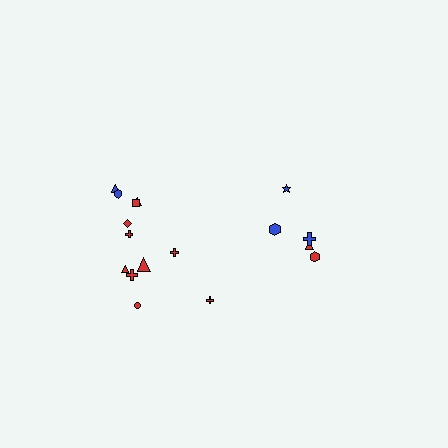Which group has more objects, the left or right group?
The left group.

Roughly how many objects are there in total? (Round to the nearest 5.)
Roughly 15 objects in total.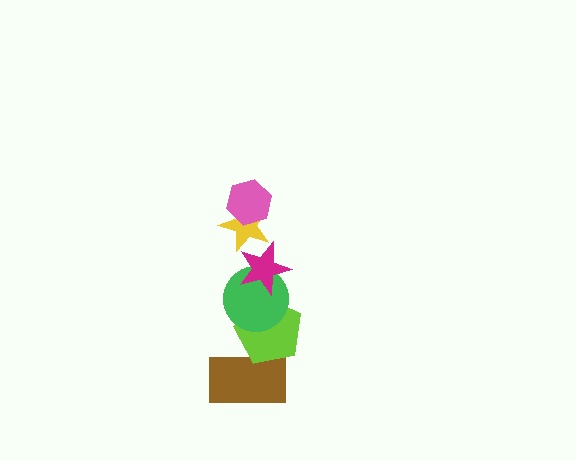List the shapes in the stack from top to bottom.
From top to bottom: the pink hexagon, the yellow star, the magenta star, the green circle, the lime pentagon, the brown rectangle.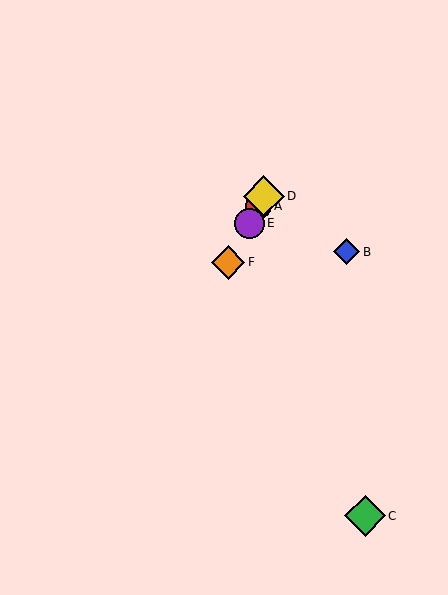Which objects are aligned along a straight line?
Objects A, D, E, F are aligned along a straight line.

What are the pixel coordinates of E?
Object E is at (249, 223).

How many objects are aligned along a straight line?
4 objects (A, D, E, F) are aligned along a straight line.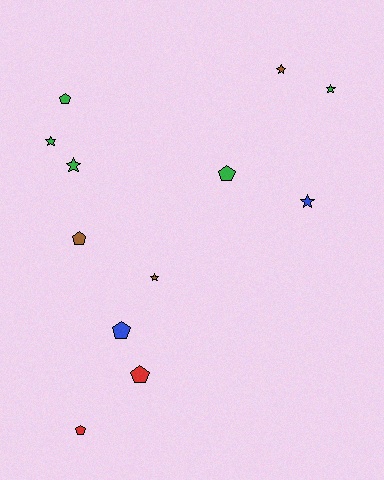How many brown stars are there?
There are 2 brown stars.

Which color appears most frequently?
Green, with 5 objects.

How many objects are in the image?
There are 12 objects.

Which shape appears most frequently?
Pentagon, with 6 objects.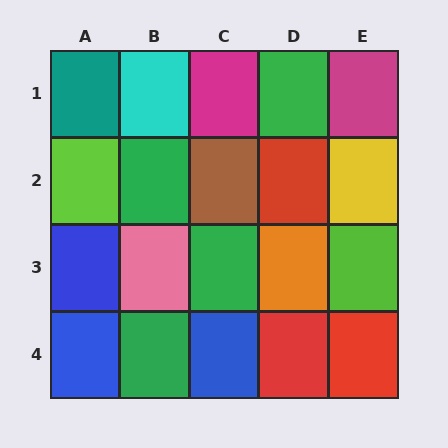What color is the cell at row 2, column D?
Red.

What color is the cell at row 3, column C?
Green.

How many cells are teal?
1 cell is teal.